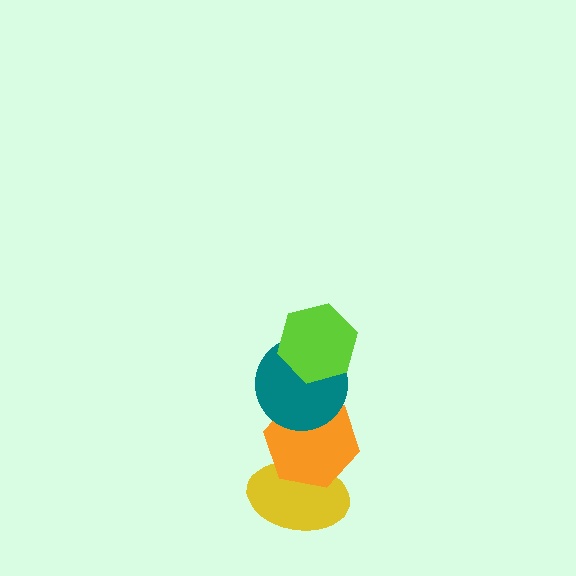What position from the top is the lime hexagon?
The lime hexagon is 1st from the top.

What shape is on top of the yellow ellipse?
The orange hexagon is on top of the yellow ellipse.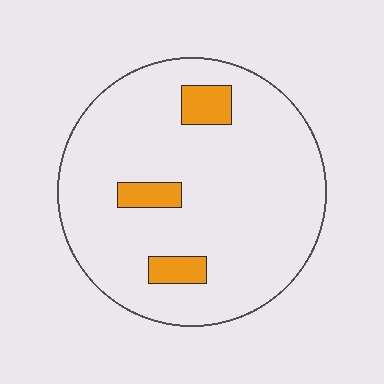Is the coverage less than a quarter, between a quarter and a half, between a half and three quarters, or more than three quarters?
Less than a quarter.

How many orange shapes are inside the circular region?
3.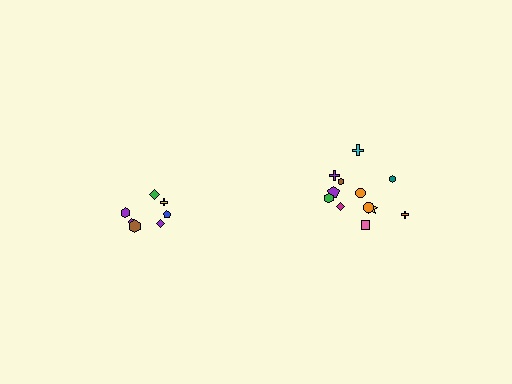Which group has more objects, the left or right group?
The right group.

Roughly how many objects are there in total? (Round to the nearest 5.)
Roughly 20 objects in total.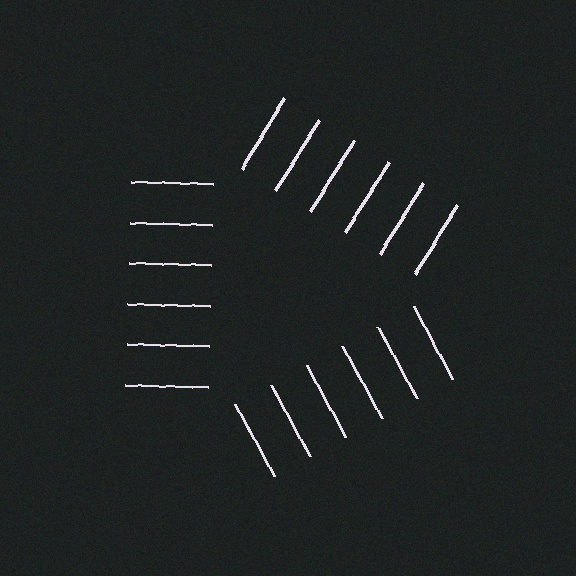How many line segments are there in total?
18 — 6 along each of the 3 edges.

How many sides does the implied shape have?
3 sides — the line-ends trace a triangle.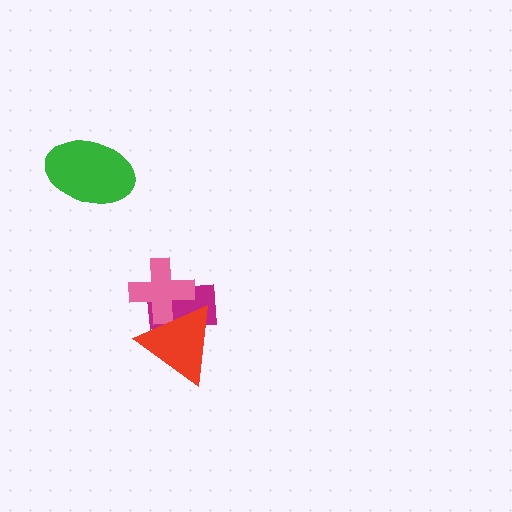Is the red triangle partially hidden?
No, no other shape covers it.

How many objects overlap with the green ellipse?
0 objects overlap with the green ellipse.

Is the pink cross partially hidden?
Yes, it is partially covered by another shape.